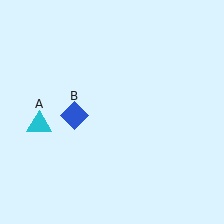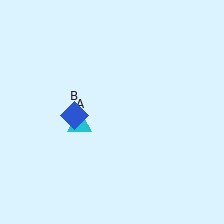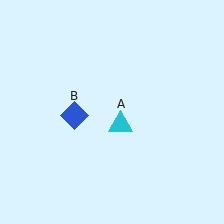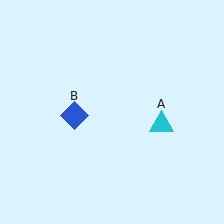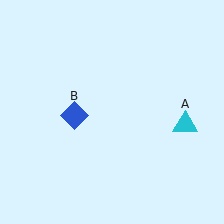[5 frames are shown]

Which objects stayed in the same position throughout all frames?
Blue diamond (object B) remained stationary.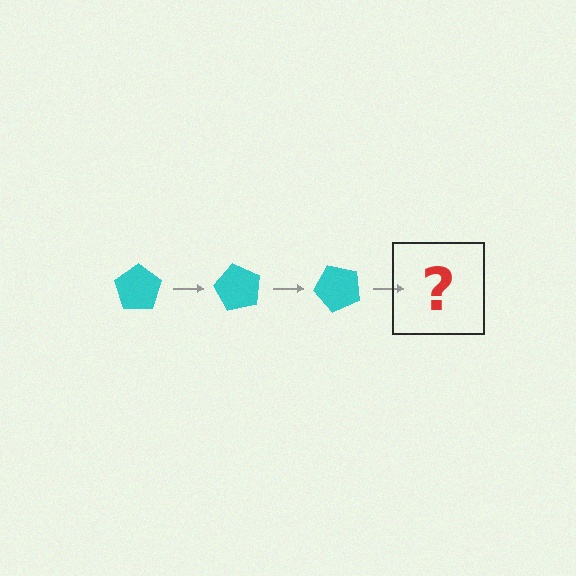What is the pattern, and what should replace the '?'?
The pattern is that the pentagon rotates 60 degrees each step. The '?' should be a cyan pentagon rotated 180 degrees.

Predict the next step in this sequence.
The next step is a cyan pentagon rotated 180 degrees.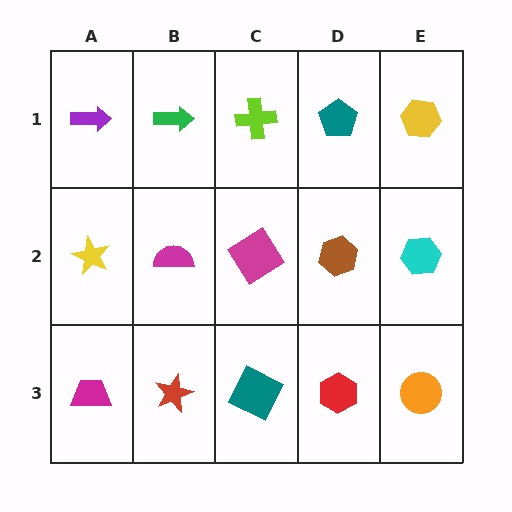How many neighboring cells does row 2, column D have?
4.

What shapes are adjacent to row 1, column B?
A magenta semicircle (row 2, column B), a purple arrow (row 1, column A), a lime cross (row 1, column C).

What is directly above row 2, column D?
A teal pentagon.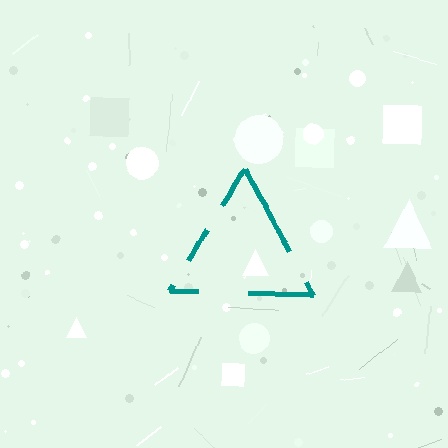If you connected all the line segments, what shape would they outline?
They would outline a triangle.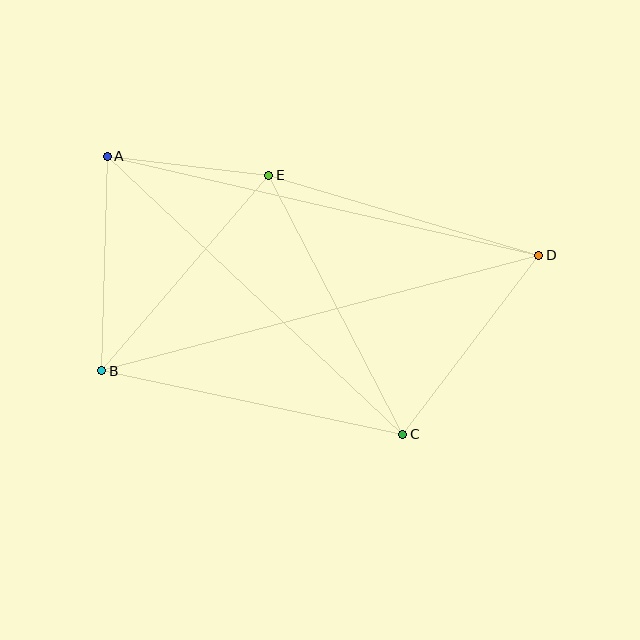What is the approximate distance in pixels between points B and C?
The distance between B and C is approximately 307 pixels.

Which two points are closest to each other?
Points A and E are closest to each other.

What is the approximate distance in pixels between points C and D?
The distance between C and D is approximately 225 pixels.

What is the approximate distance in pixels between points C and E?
The distance between C and E is approximately 292 pixels.